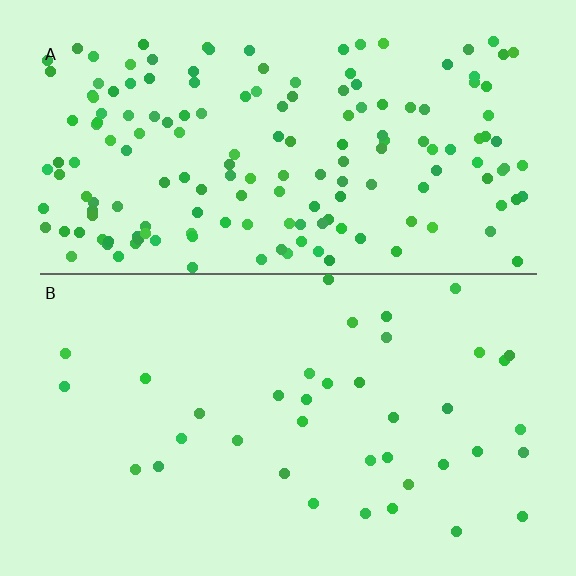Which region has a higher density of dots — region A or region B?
A (the top).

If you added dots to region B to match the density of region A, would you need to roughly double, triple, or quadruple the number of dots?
Approximately quadruple.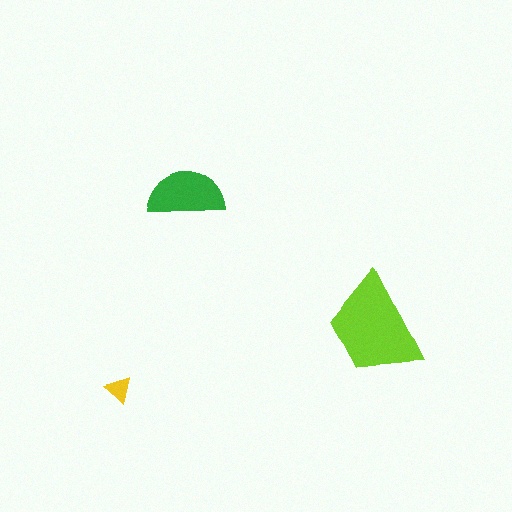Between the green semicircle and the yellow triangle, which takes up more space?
The green semicircle.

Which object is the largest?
The lime trapezoid.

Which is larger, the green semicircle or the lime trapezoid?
The lime trapezoid.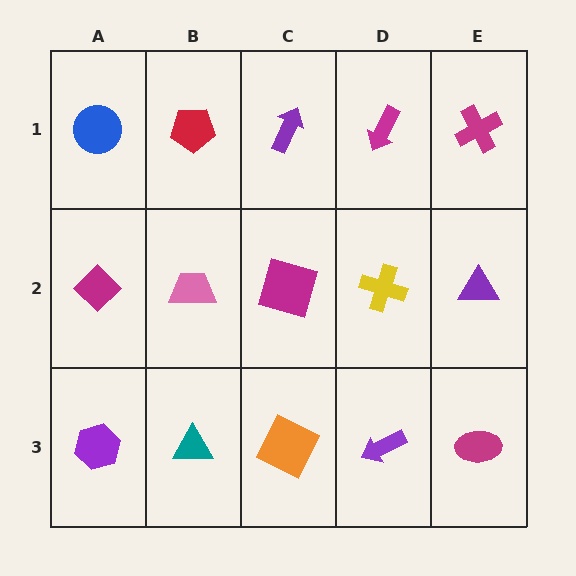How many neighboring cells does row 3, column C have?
3.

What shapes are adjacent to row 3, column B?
A pink trapezoid (row 2, column B), a purple hexagon (row 3, column A), an orange square (row 3, column C).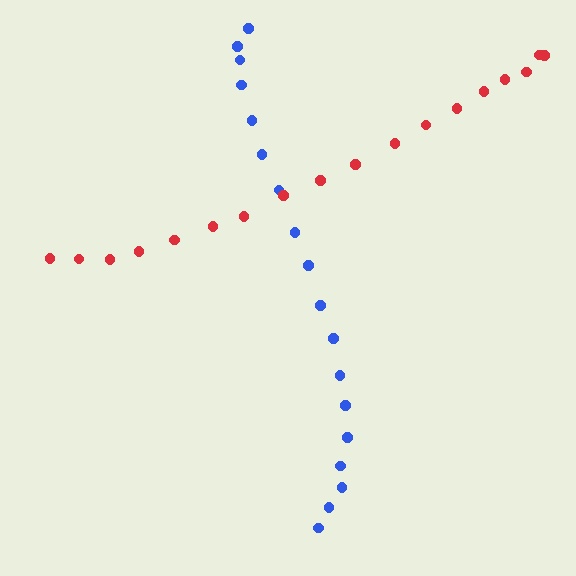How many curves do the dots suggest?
There are 2 distinct paths.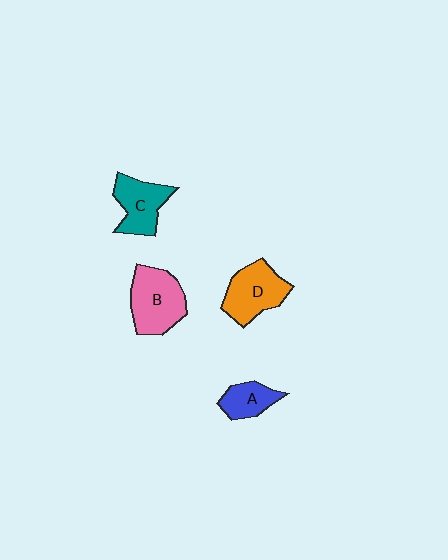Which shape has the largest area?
Shape B (pink).